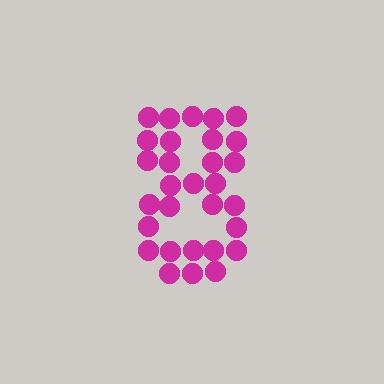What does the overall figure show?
The overall figure shows the digit 8.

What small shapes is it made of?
It is made of small circles.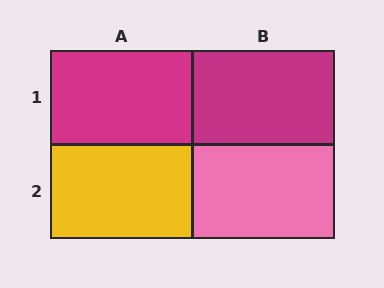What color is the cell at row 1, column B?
Magenta.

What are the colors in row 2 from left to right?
Yellow, pink.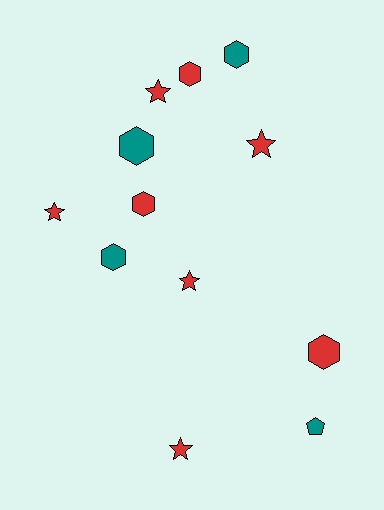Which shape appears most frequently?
Hexagon, with 6 objects.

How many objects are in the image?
There are 12 objects.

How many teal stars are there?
There are no teal stars.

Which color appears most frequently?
Red, with 8 objects.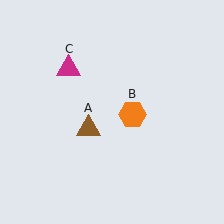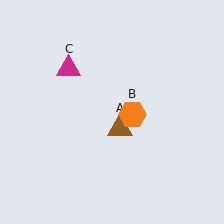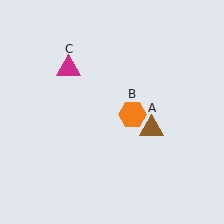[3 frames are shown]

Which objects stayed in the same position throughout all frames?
Orange hexagon (object B) and magenta triangle (object C) remained stationary.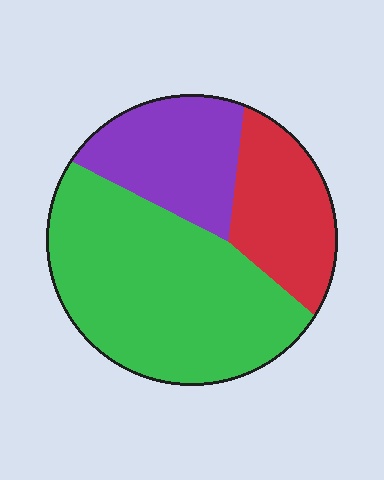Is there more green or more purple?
Green.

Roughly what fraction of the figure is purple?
Purple takes up less than a quarter of the figure.